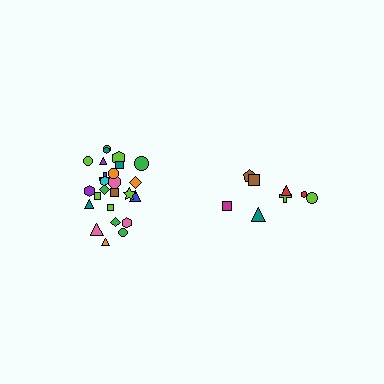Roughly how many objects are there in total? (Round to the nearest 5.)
Roughly 35 objects in total.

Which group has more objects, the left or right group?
The left group.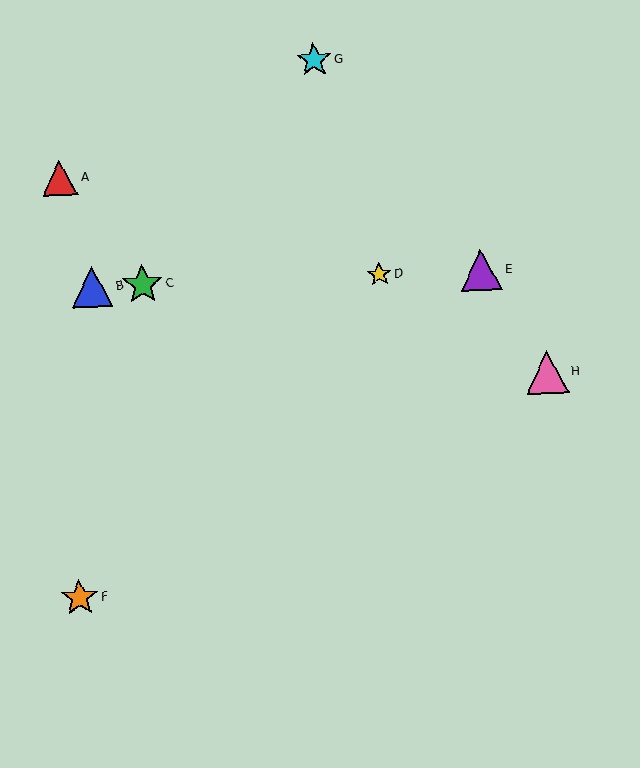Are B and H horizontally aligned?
No, B is at y≈287 and H is at y≈372.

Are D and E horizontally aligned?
Yes, both are at y≈275.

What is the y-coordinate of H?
Object H is at y≈372.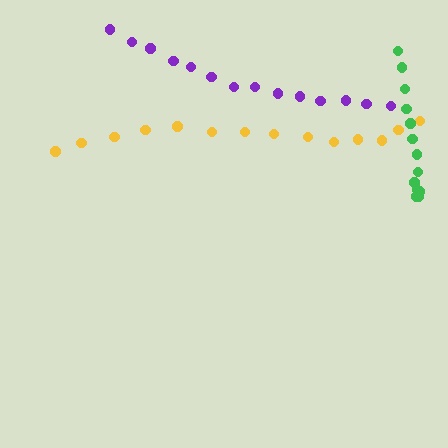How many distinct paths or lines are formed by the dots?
There are 3 distinct paths.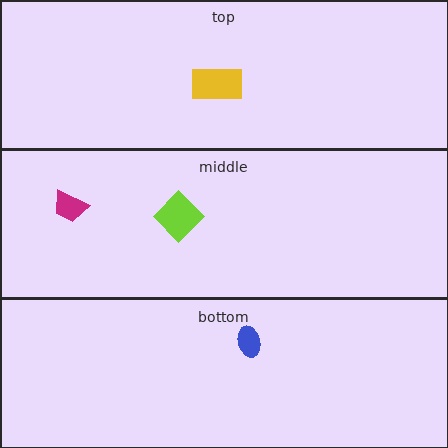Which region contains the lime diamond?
The middle region.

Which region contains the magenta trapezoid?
The middle region.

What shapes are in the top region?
The yellow rectangle.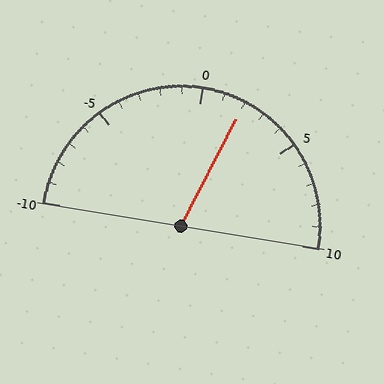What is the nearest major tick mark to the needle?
The nearest major tick mark is 0.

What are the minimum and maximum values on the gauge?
The gauge ranges from -10 to 10.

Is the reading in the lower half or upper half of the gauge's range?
The reading is in the upper half of the range (-10 to 10).